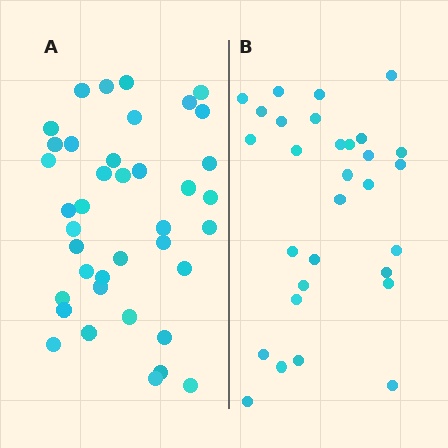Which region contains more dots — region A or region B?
Region A (the left region) has more dots.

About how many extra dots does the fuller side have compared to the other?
Region A has roughly 8 or so more dots than region B.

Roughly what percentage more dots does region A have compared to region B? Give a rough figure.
About 30% more.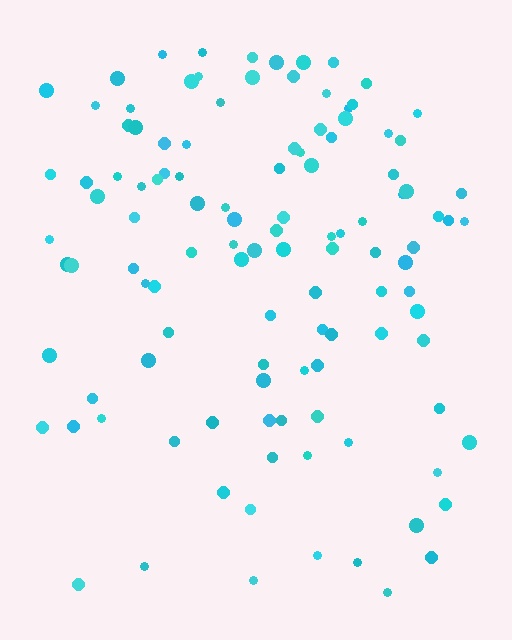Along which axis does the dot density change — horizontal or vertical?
Vertical.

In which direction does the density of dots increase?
From bottom to top, with the top side densest.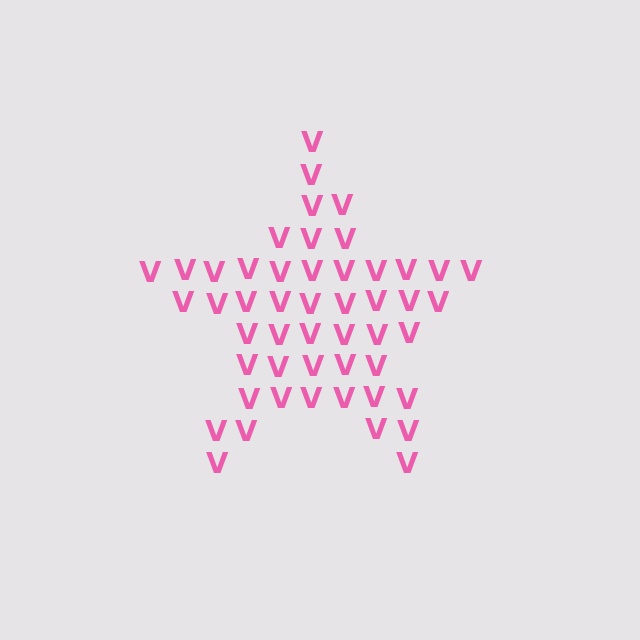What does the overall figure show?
The overall figure shows a star.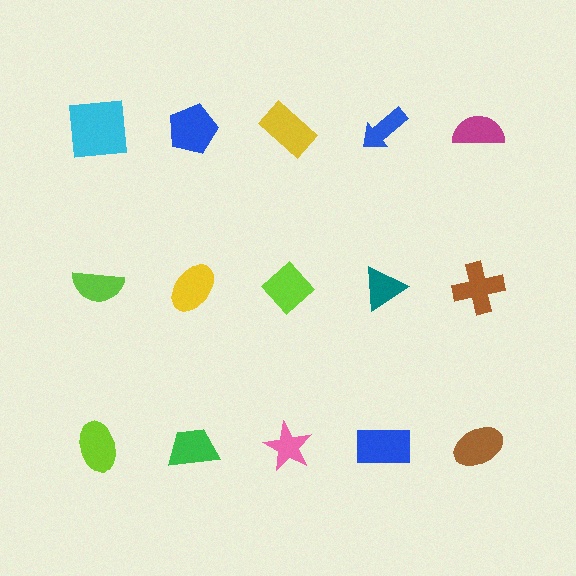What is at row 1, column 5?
A magenta semicircle.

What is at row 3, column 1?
A lime ellipse.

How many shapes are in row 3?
5 shapes.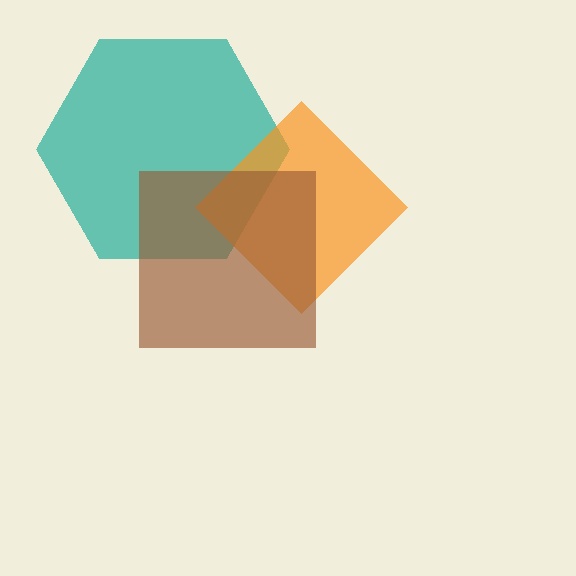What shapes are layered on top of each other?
The layered shapes are: a teal hexagon, an orange diamond, a brown square.